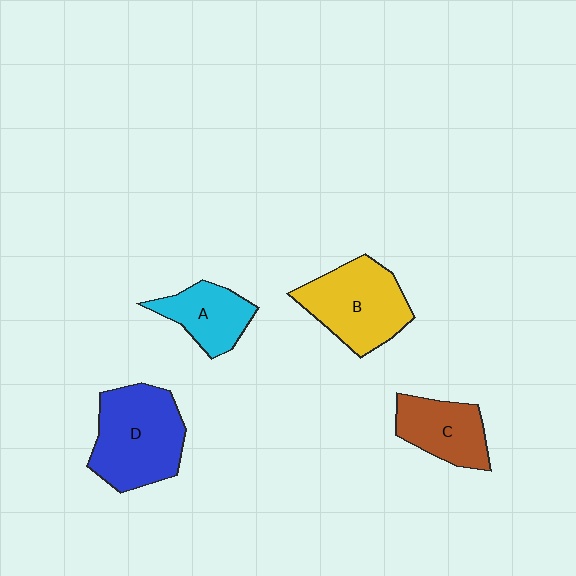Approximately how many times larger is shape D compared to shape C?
Approximately 1.6 times.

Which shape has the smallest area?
Shape A (cyan).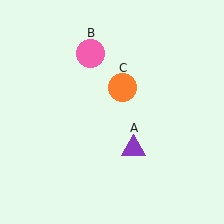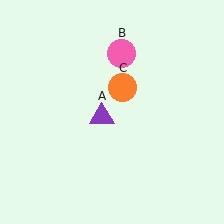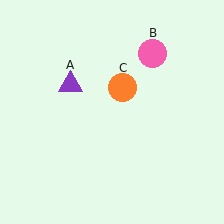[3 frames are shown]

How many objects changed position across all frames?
2 objects changed position: purple triangle (object A), pink circle (object B).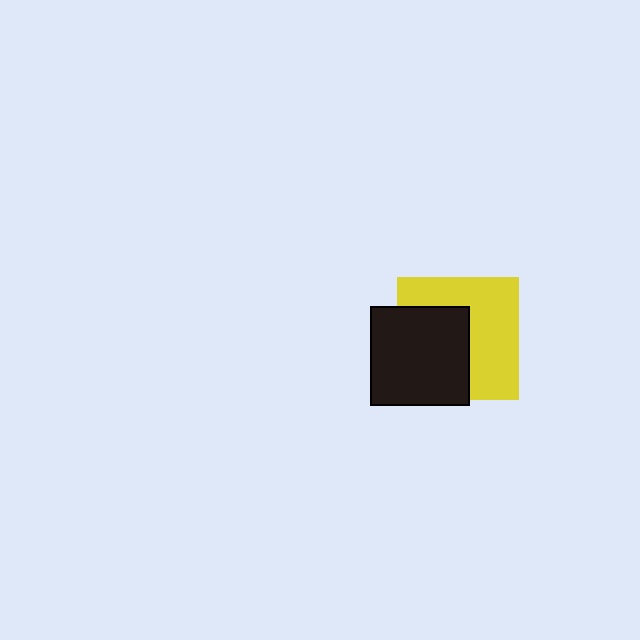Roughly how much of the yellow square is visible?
About half of it is visible (roughly 55%).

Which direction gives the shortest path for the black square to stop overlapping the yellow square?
Moving left gives the shortest separation.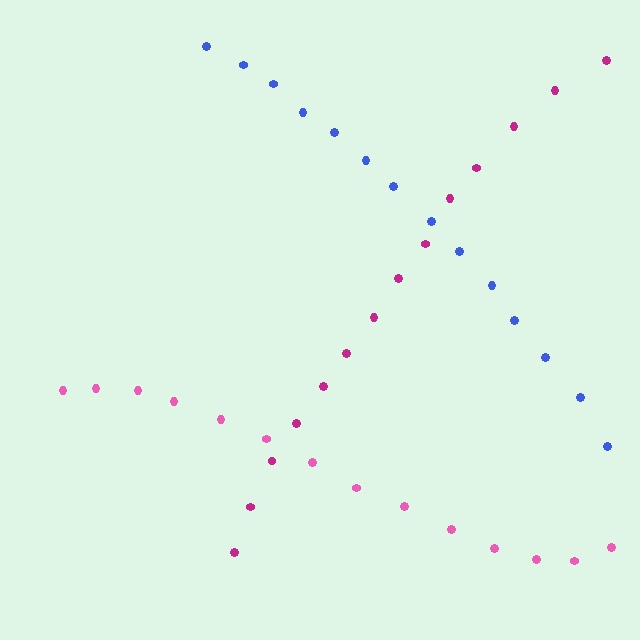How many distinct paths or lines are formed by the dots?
There are 3 distinct paths.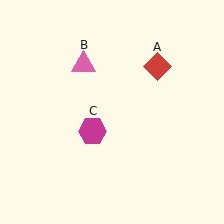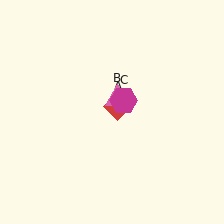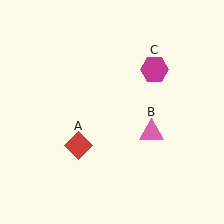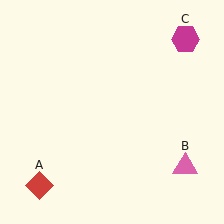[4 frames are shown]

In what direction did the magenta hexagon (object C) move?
The magenta hexagon (object C) moved up and to the right.